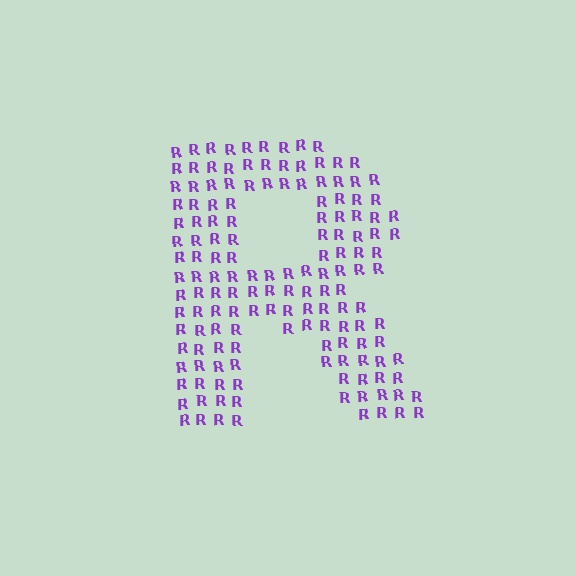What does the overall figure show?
The overall figure shows the letter R.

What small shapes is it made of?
It is made of small letter R's.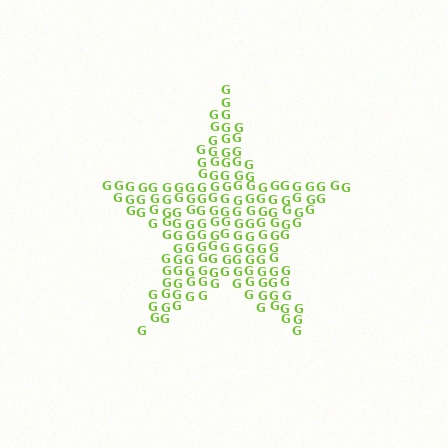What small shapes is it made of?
It is made of small letter G's.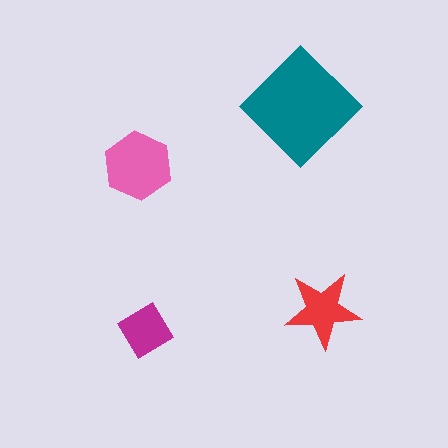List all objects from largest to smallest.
The teal diamond, the pink hexagon, the red star, the magenta diamond.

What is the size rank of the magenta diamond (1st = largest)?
4th.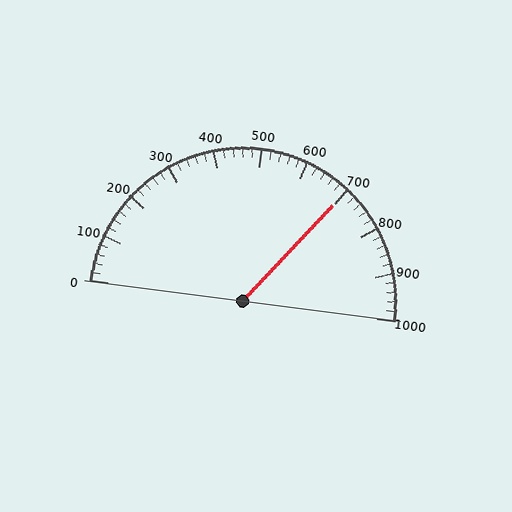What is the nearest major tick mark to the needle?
The nearest major tick mark is 700.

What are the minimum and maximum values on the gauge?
The gauge ranges from 0 to 1000.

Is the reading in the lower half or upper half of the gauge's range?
The reading is in the upper half of the range (0 to 1000).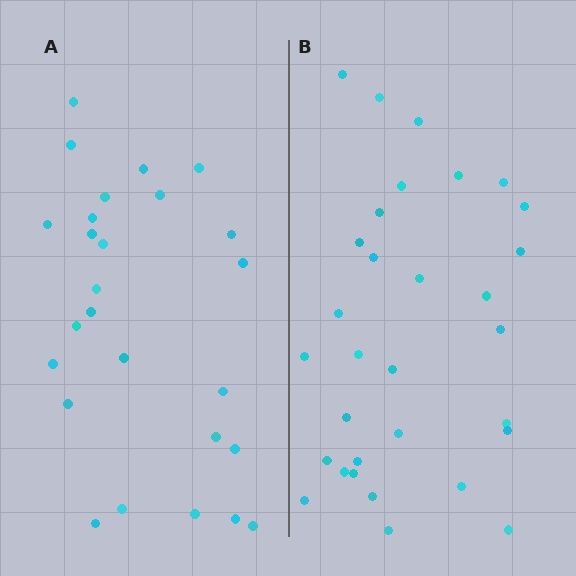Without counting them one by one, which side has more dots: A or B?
Region B (the right region) has more dots.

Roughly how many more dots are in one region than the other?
Region B has about 5 more dots than region A.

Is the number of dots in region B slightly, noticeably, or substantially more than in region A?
Region B has only slightly more — the two regions are fairly close. The ratio is roughly 1.2 to 1.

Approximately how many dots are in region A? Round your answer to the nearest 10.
About 30 dots. (The exact count is 26, which rounds to 30.)